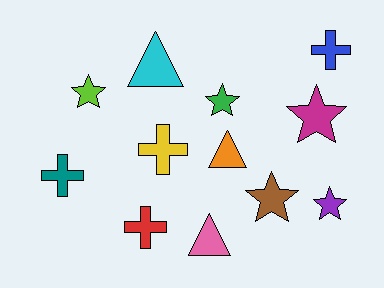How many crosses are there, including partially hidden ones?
There are 4 crosses.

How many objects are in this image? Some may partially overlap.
There are 12 objects.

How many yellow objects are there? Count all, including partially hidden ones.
There is 1 yellow object.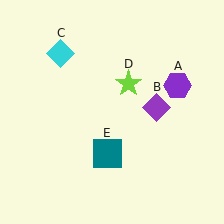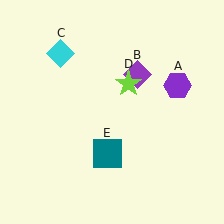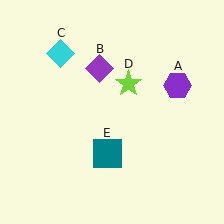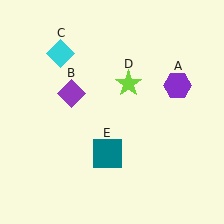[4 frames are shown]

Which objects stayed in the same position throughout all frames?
Purple hexagon (object A) and cyan diamond (object C) and lime star (object D) and teal square (object E) remained stationary.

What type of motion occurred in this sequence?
The purple diamond (object B) rotated counterclockwise around the center of the scene.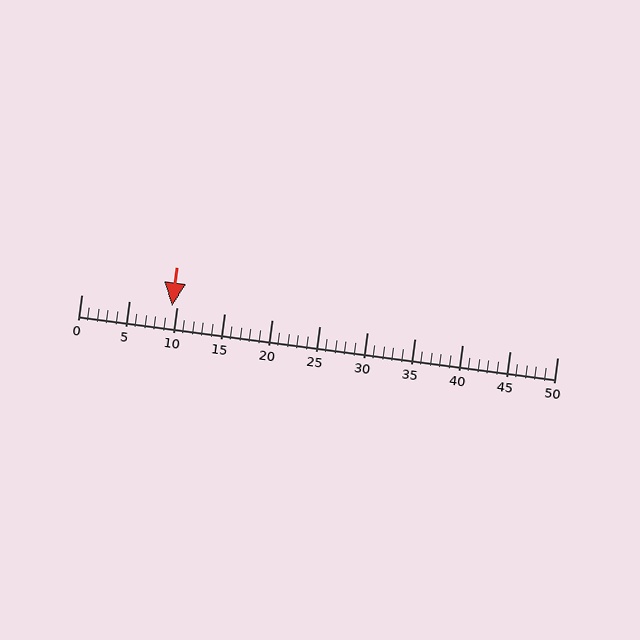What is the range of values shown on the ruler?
The ruler shows values from 0 to 50.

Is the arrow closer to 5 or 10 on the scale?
The arrow is closer to 10.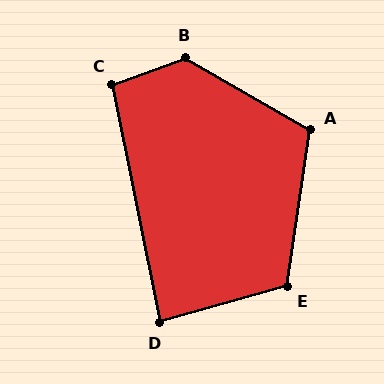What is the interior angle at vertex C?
Approximately 99 degrees (obtuse).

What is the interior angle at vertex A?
Approximately 111 degrees (obtuse).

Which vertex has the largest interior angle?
B, at approximately 131 degrees.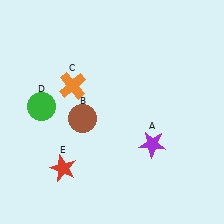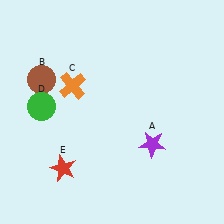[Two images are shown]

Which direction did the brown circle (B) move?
The brown circle (B) moved left.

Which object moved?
The brown circle (B) moved left.